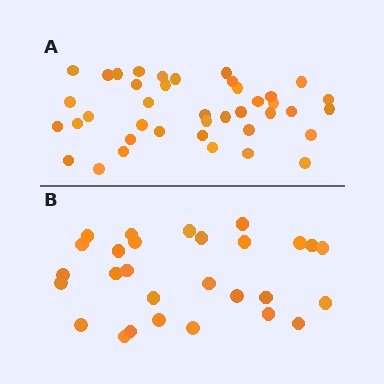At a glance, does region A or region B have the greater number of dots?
Region A (the top region) has more dots.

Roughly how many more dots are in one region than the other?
Region A has roughly 12 or so more dots than region B.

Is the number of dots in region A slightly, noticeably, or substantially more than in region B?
Region A has noticeably more, but not dramatically so. The ratio is roughly 1.4 to 1.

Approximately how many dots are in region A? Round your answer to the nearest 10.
About 40 dots.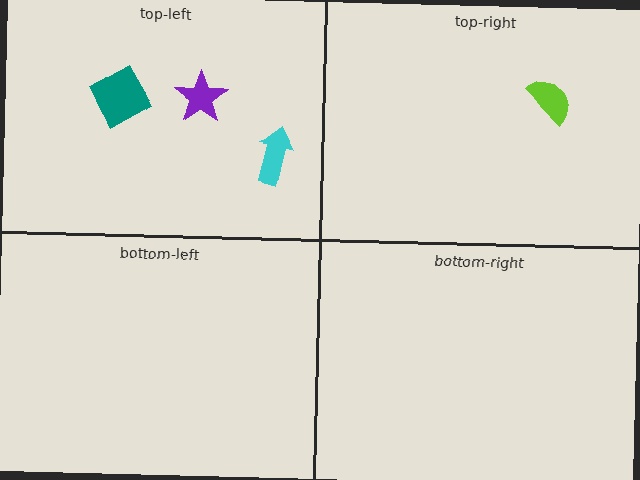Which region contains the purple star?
The top-left region.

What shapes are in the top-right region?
The lime semicircle.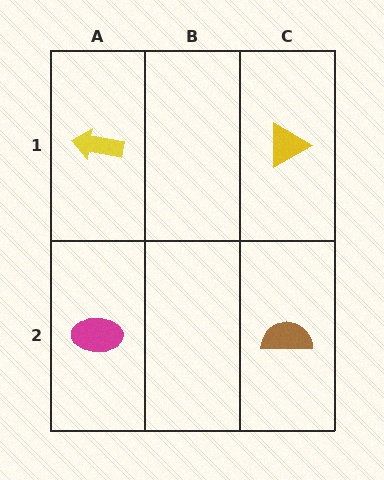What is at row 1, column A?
A yellow arrow.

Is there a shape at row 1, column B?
No, that cell is empty.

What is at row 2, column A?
A magenta ellipse.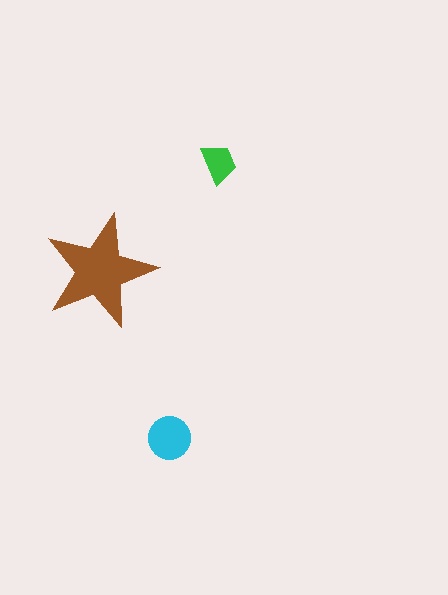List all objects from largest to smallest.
The brown star, the cyan circle, the green trapezoid.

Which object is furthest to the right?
The green trapezoid is rightmost.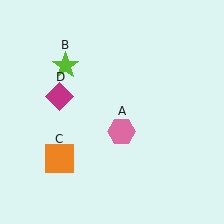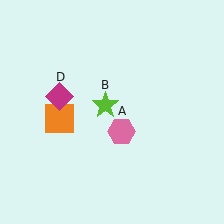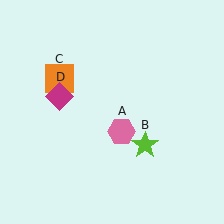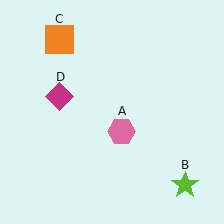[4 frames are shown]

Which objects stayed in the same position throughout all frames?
Pink hexagon (object A) and magenta diamond (object D) remained stationary.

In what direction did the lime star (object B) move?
The lime star (object B) moved down and to the right.